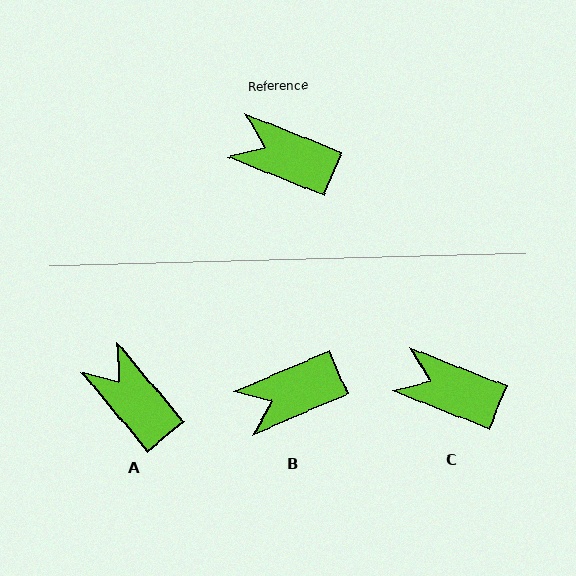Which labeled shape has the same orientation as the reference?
C.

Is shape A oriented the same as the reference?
No, it is off by about 28 degrees.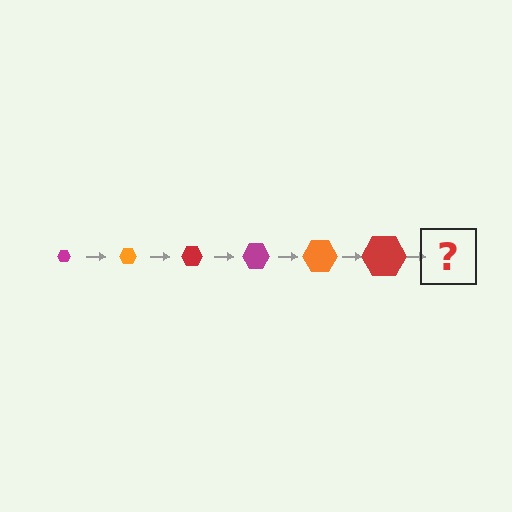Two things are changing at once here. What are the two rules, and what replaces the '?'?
The two rules are that the hexagon grows larger each step and the color cycles through magenta, orange, and red. The '?' should be a magenta hexagon, larger than the previous one.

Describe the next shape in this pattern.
It should be a magenta hexagon, larger than the previous one.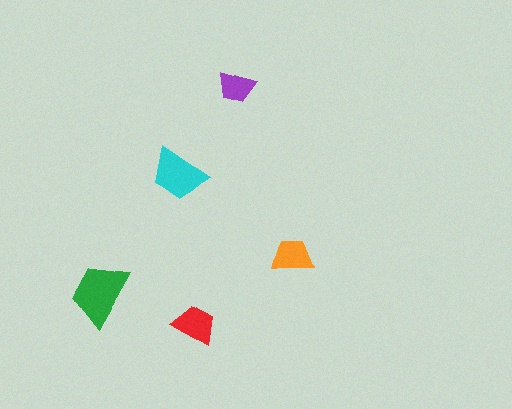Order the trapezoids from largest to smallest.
the green one, the cyan one, the red one, the orange one, the purple one.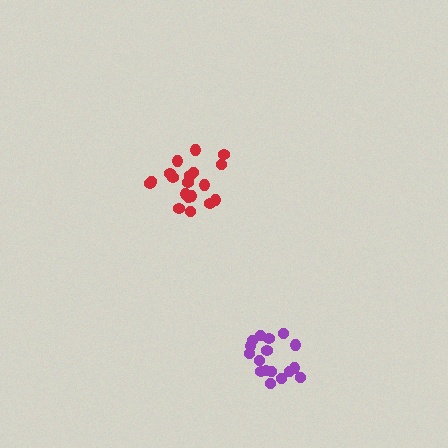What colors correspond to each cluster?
The clusters are colored: purple, red.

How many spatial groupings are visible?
There are 2 spatial groupings.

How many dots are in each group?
Group 1: 17 dots, Group 2: 19 dots (36 total).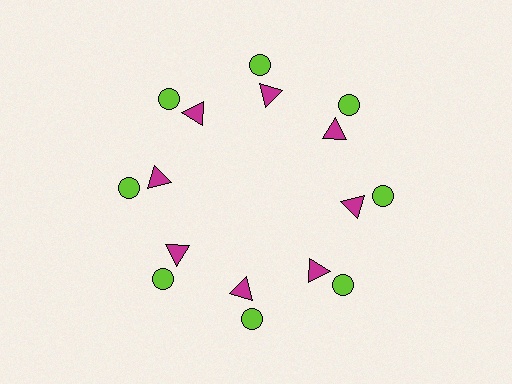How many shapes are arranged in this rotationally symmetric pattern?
There are 16 shapes, arranged in 8 groups of 2.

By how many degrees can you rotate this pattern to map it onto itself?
The pattern maps onto itself every 45 degrees of rotation.